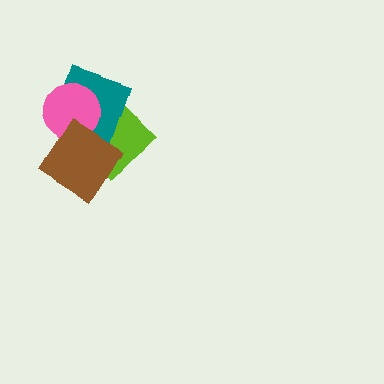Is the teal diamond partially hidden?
Yes, it is partially covered by another shape.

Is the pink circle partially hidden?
Yes, it is partially covered by another shape.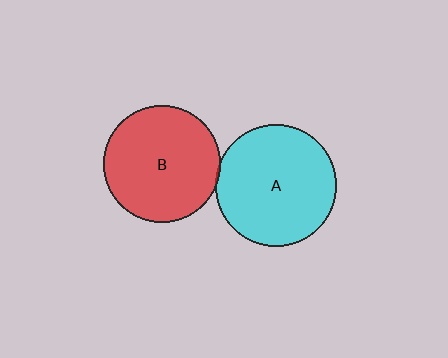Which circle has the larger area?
Circle A (cyan).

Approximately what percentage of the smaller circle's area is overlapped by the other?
Approximately 5%.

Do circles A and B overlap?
Yes.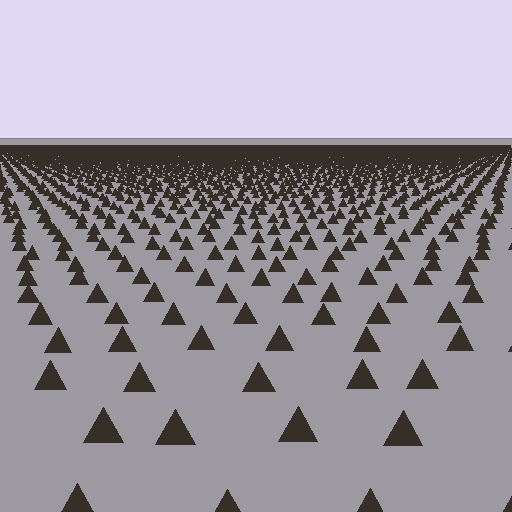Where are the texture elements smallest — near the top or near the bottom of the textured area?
Near the top.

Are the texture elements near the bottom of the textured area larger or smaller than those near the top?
Larger. Near the bottom, elements are closer to the viewer and appear at a bigger on-screen size.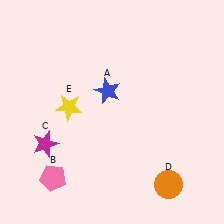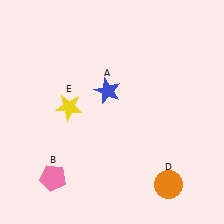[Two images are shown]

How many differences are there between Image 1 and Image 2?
There is 1 difference between the two images.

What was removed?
The magenta star (C) was removed in Image 2.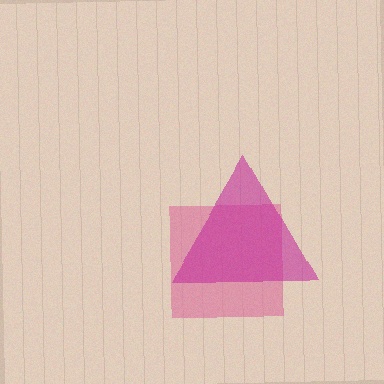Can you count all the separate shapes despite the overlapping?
Yes, there are 2 separate shapes.